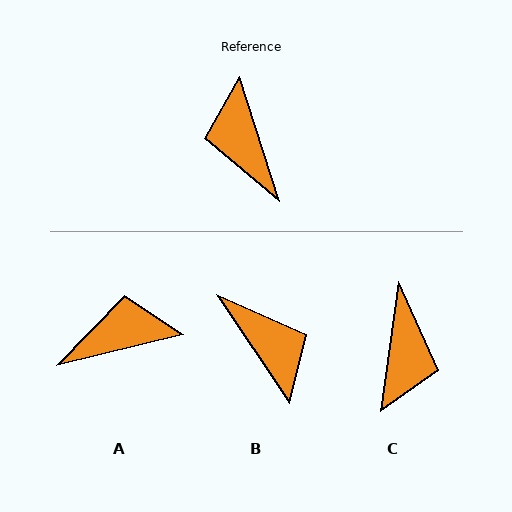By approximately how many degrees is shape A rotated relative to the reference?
Approximately 94 degrees clockwise.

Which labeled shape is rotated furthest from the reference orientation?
B, about 164 degrees away.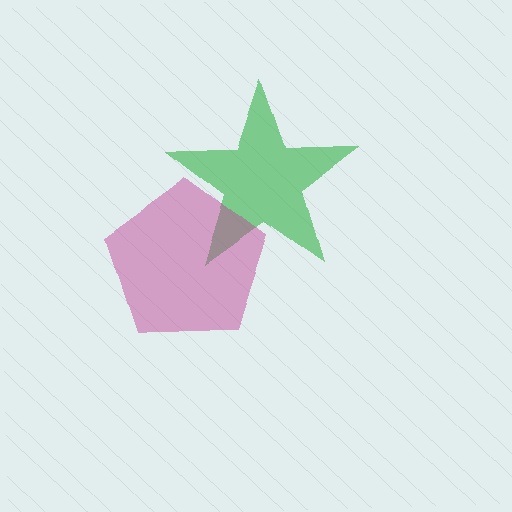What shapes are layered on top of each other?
The layered shapes are: a green star, a magenta pentagon.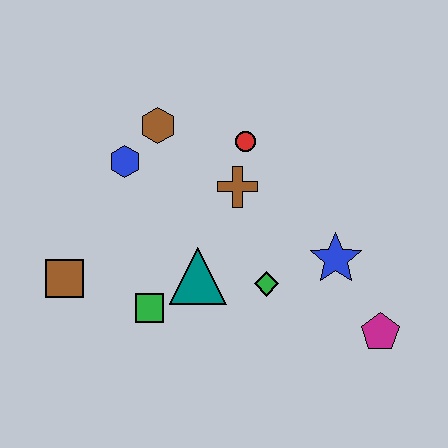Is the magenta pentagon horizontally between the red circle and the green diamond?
No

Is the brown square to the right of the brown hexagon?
No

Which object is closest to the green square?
The teal triangle is closest to the green square.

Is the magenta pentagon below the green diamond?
Yes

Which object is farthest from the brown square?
The magenta pentagon is farthest from the brown square.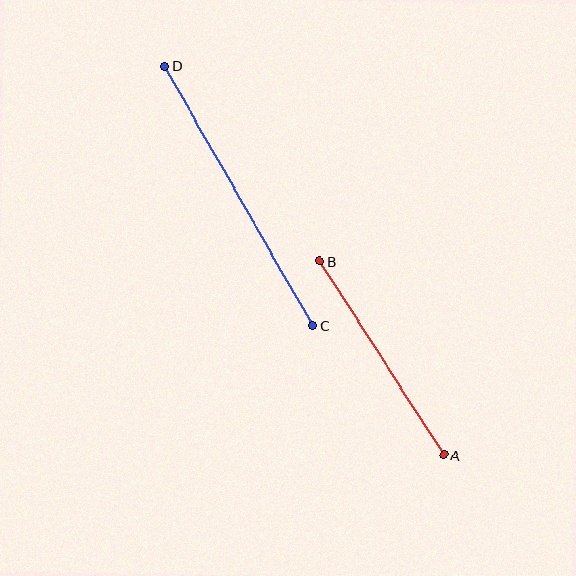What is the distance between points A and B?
The distance is approximately 230 pixels.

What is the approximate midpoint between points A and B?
The midpoint is at approximately (382, 358) pixels.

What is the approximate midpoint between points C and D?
The midpoint is at approximately (239, 196) pixels.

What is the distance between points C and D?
The distance is approximately 298 pixels.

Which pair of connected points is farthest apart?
Points C and D are farthest apart.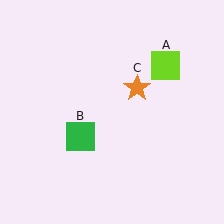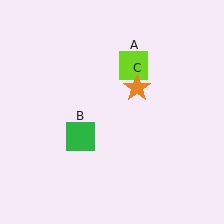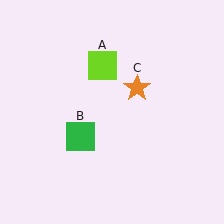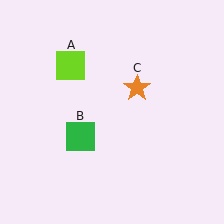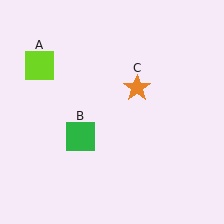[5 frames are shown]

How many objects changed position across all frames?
1 object changed position: lime square (object A).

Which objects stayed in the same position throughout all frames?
Green square (object B) and orange star (object C) remained stationary.